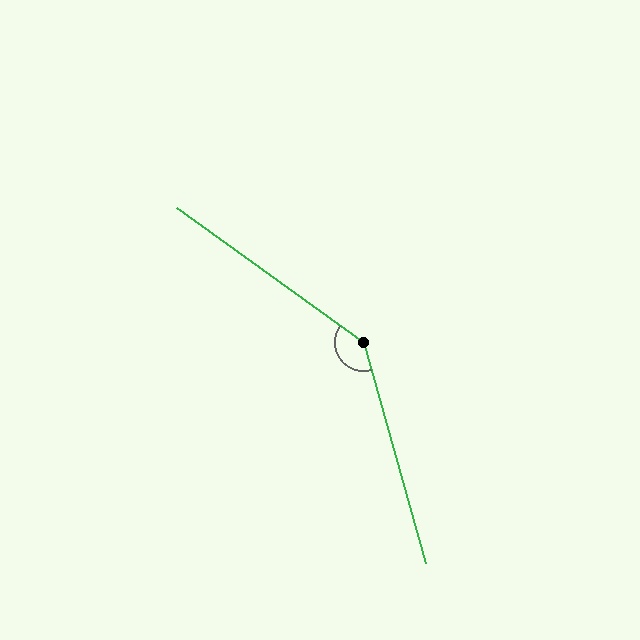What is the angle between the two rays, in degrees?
Approximately 141 degrees.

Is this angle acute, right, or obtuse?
It is obtuse.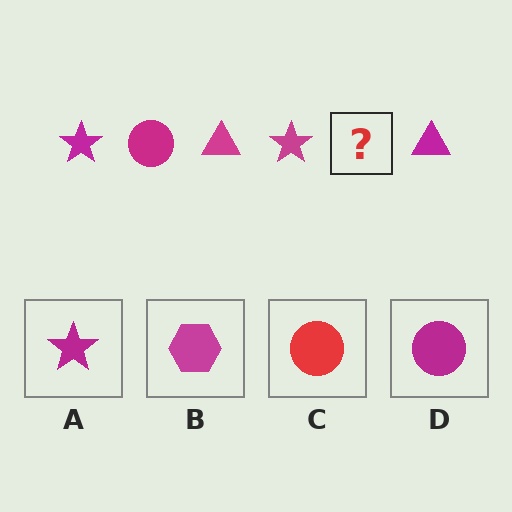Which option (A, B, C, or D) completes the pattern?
D.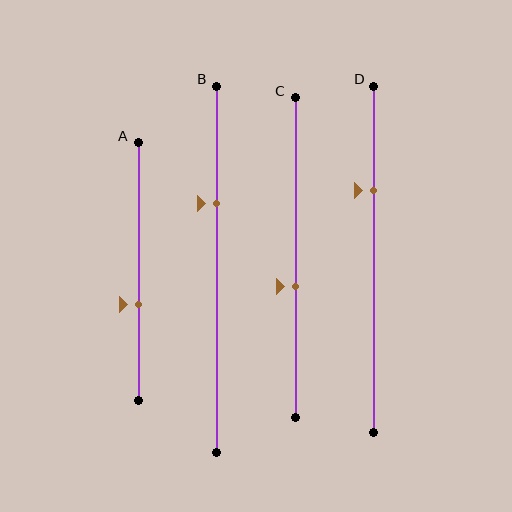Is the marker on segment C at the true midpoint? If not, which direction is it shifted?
No, the marker on segment C is shifted downward by about 9% of the segment length.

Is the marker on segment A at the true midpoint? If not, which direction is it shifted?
No, the marker on segment A is shifted downward by about 13% of the segment length.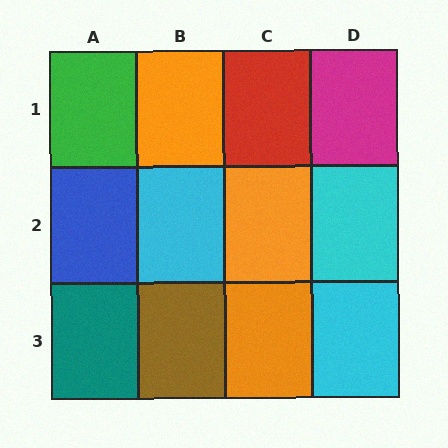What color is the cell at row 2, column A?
Blue.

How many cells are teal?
1 cell is teal.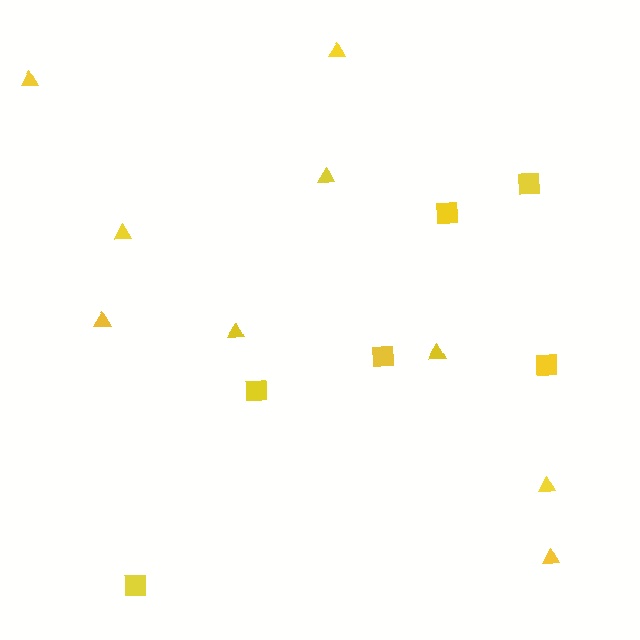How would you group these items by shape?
There are 2 groups: one group of triangles (9) and one group of squares (6).